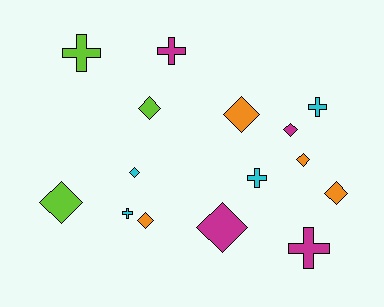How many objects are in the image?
There are 15 objects.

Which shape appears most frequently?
Diamond, with 9 objects.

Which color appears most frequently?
Magenta, with 4 objects.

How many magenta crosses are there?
There are 2 magenta crosses.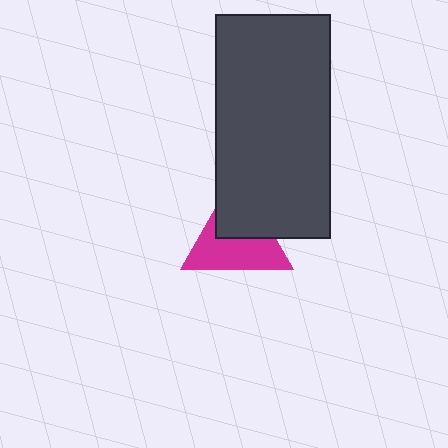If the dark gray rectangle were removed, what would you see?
You would see the complete magenta triangle.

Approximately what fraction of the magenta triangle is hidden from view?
Roughly 43% of the magenta triangle is hidden behind the dark gray rectangle.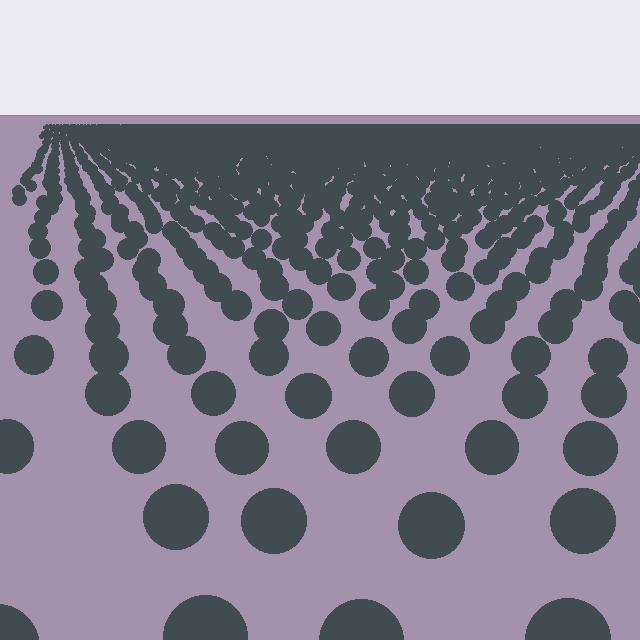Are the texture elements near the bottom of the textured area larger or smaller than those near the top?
Larger. Near the bottom, elements are closer to the viewer and appear at a bigger on-screen size.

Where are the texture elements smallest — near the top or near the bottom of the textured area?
Near the top.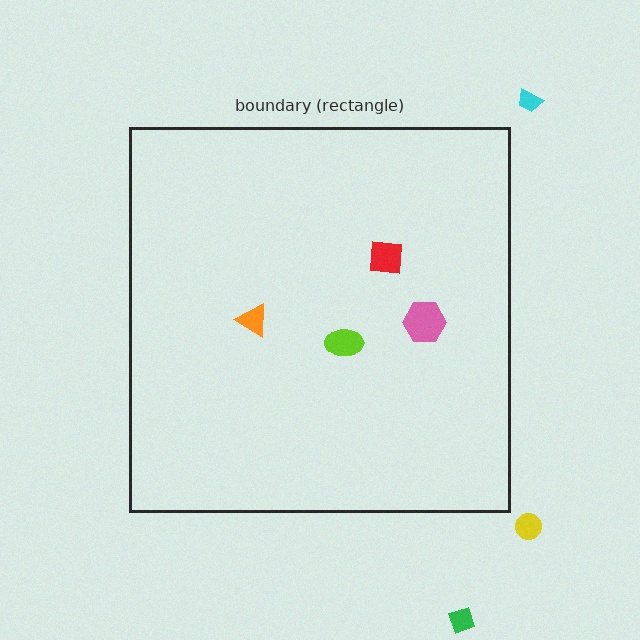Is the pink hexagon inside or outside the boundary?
Inside.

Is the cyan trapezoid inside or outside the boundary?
Outside.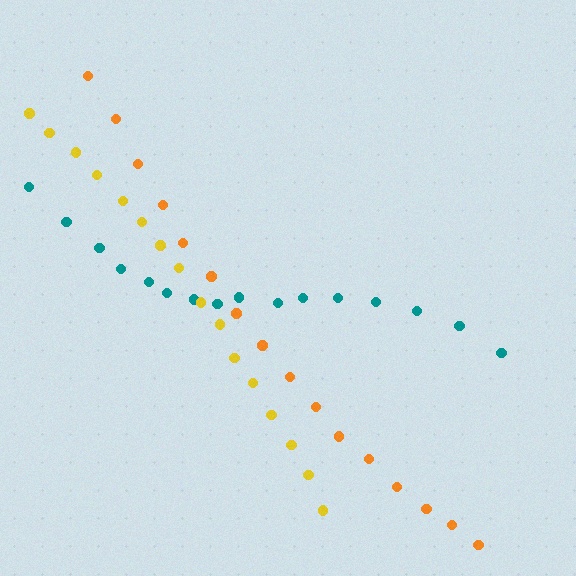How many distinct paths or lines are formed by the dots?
There are 3 distinct paths.